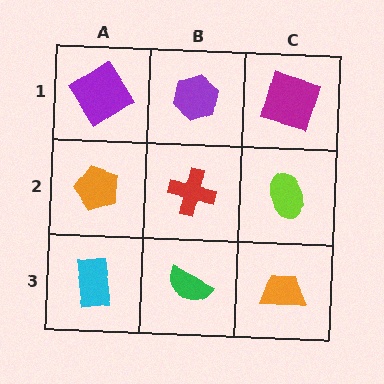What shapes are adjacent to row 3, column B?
A red cross (row 2, column B), a cyan rectangle (row 3, column A), an orange trapezoid (row 3, column C).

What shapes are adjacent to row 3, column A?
An orange pentagon (row 2, column A), a green semicircle (row 3, column B).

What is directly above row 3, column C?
A lime ellipse.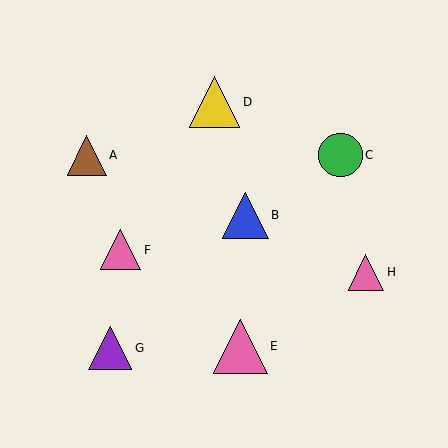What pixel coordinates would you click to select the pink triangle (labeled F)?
Click at (121, 250) to select the pink triangle F.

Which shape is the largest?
The pink triangle (labeled E) is the largest.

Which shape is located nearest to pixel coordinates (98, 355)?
The purple triangle (labeled G) at (110, 348) is nearest to that location.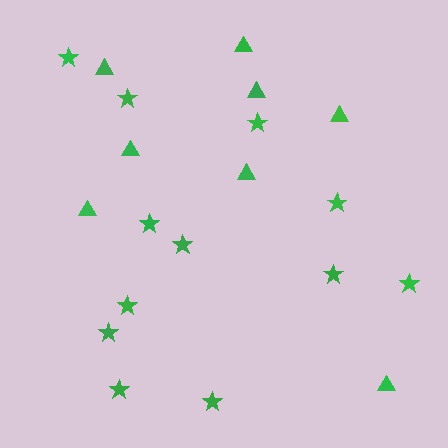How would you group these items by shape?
There are 2 groups: one group of triangles (8) and one group of stars (12).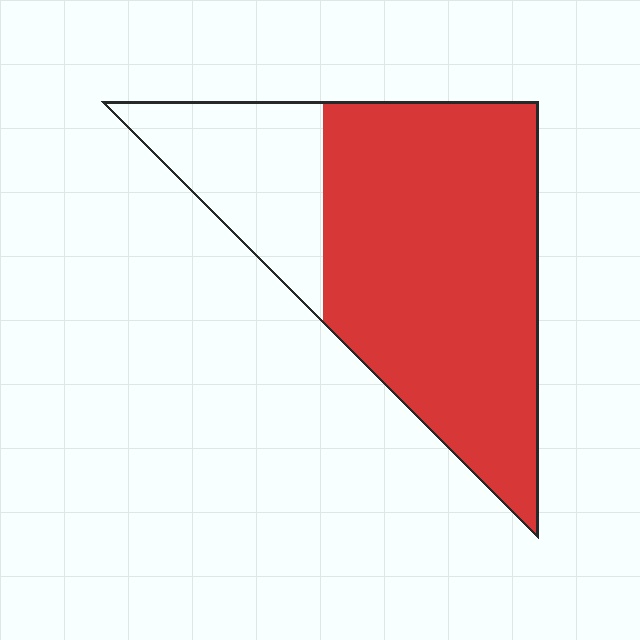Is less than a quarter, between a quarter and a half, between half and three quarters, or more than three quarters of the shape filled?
Between half and three quarters.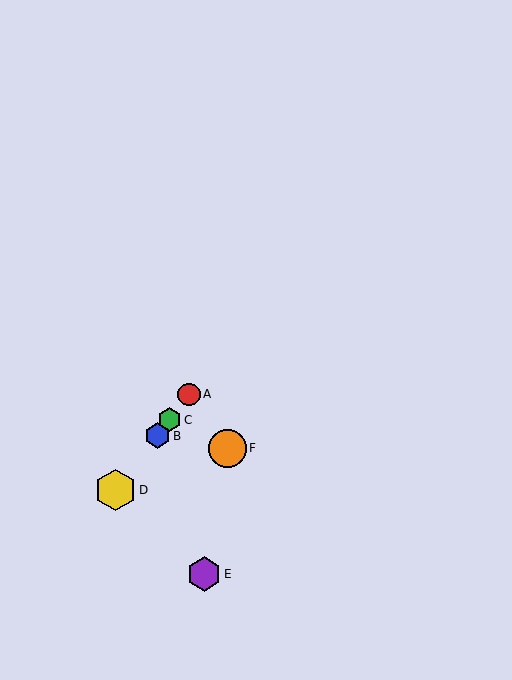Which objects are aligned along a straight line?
Objects A, B, C, D are aligned along a straight line.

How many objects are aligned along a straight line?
4 objects (A, B, C, D) are aligned along a straight line.